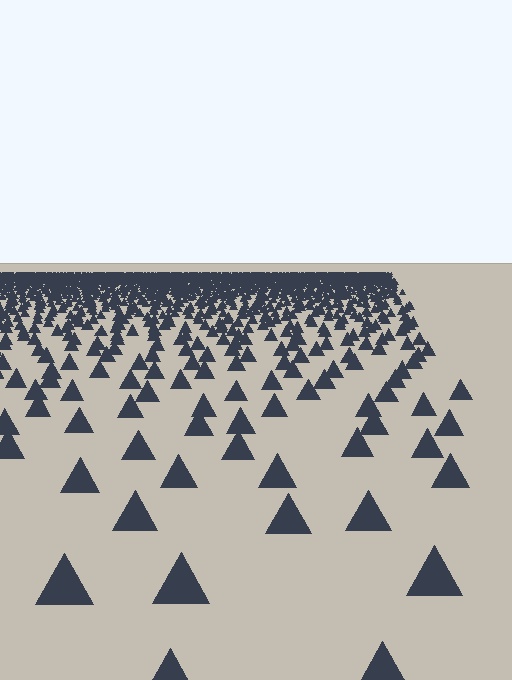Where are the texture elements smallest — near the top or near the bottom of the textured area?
Near the top.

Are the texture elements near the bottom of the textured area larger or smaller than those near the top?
Larger. Near the bottom, elements are closer to the viewer and appear at a bigger on-screen size.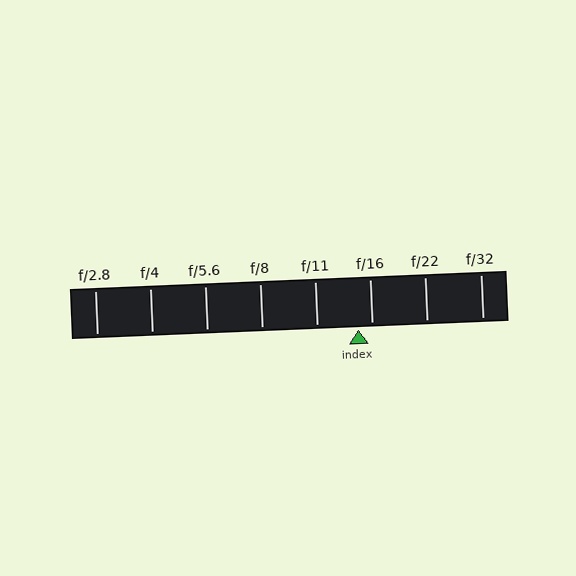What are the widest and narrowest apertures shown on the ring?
The widest aperture shown is f/2.8 and the narrowest is f/32.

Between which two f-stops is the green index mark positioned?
The index mark is between f/11 and f/16.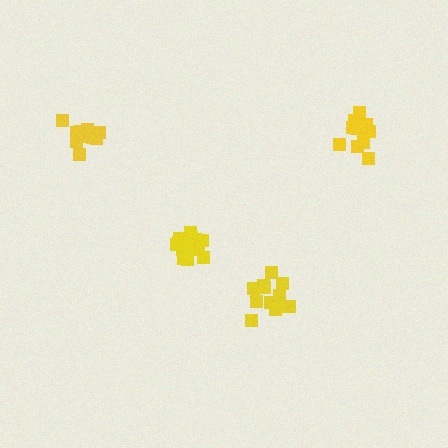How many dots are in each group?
Group 1: 13 dots, Group 2: 14 dots, Group 3: 15 dots, Group 4: 13 dots (55 total).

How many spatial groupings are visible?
There are 4 spatial groupings.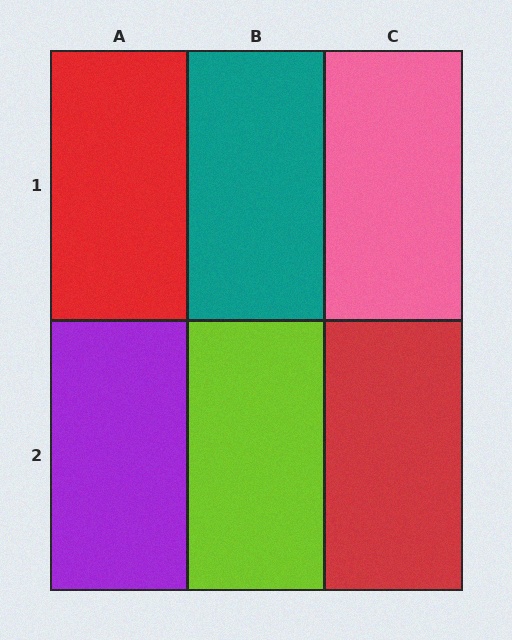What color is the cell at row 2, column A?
Purple.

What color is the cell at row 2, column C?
Red.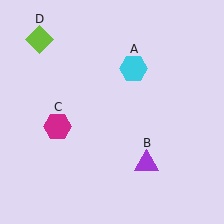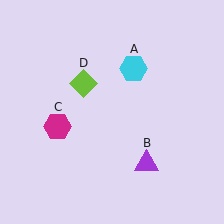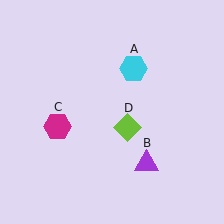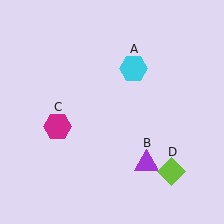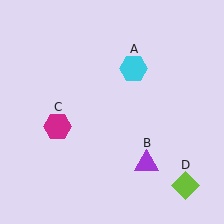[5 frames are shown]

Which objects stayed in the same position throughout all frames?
Cyan hexagon (object A) and purple triangle (object B) and magenta hexagon (object C) remained stationary.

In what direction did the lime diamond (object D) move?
The lime diamond (object D) moved down and to the right.